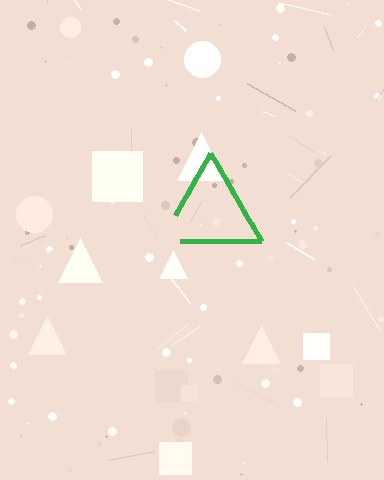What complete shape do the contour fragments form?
The contour fragments form a triangle.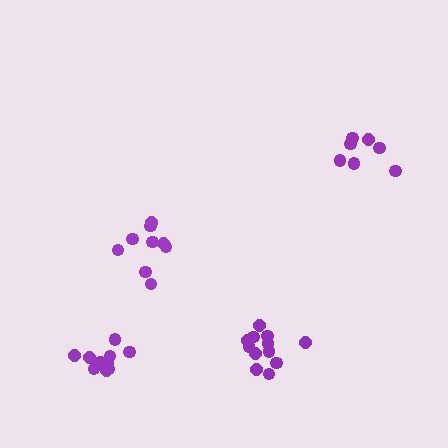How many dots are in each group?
Group 1: 9 dots, Group 2: 7 dots, Group 3: 12 dots, Group 4: 11 dots (39 total).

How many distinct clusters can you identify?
There are 4 distinct clusters.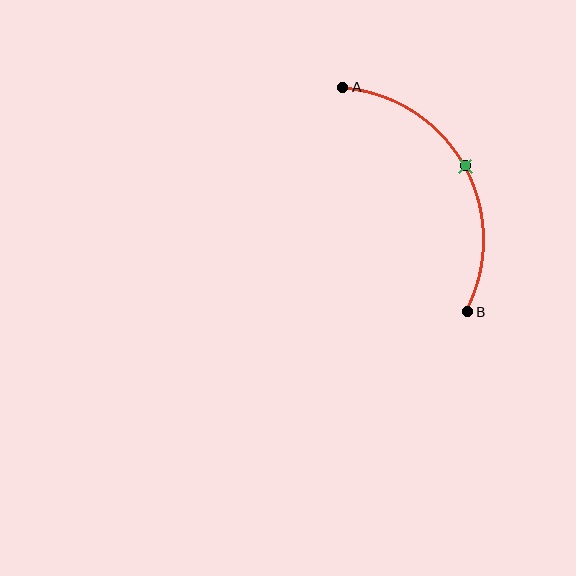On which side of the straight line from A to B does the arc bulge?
The arc bulges to the right of the straight line connecting A and B.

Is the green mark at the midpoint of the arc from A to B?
Yes. The green mark lies on the arc at equal arc-length from both A and B — it is the arc midpoint.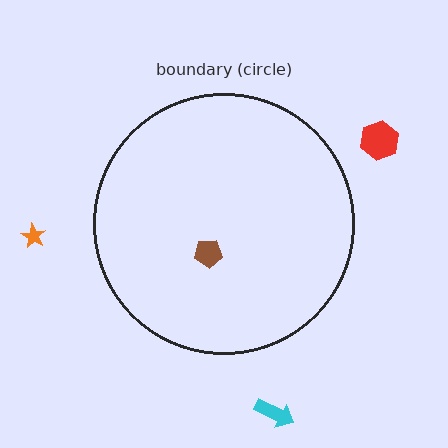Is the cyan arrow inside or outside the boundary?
Outside.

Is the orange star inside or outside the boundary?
Outside.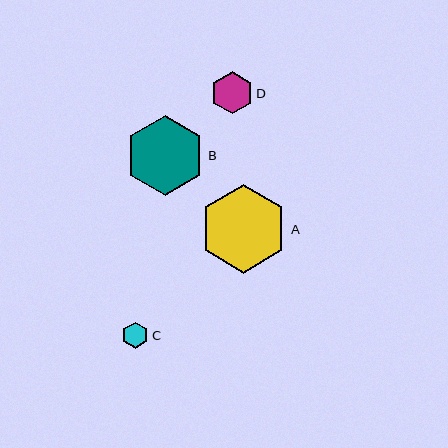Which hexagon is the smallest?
Hexagon C is the smallest with a size of approximately 26 pixels.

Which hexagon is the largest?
Hexagon A is the largest with a size of approximately 89 pixels.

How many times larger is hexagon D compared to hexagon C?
Hexagon D is approximately 1.6 times the size of hexagon C.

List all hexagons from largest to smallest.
From largest to smallest: A, B, D, C.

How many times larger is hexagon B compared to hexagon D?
Hexagon B is approximately 1.9 times the size of hexagon D.